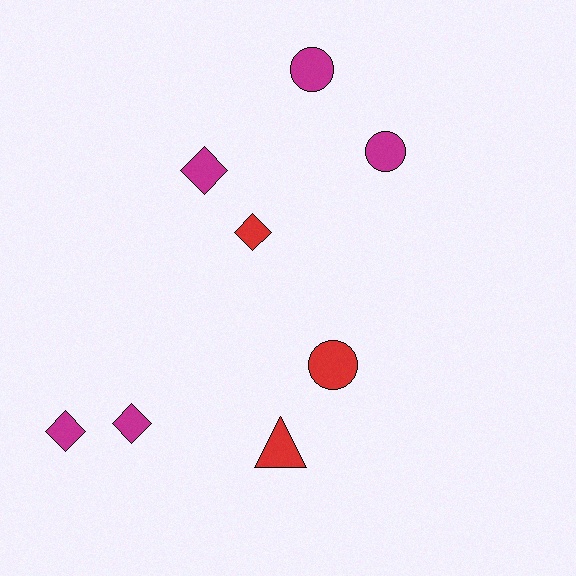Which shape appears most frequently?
Diamond, with 4 objects.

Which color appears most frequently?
Magenta, with 5 objects.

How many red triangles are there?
There is 1 red triangle.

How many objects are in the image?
There are 8 objects.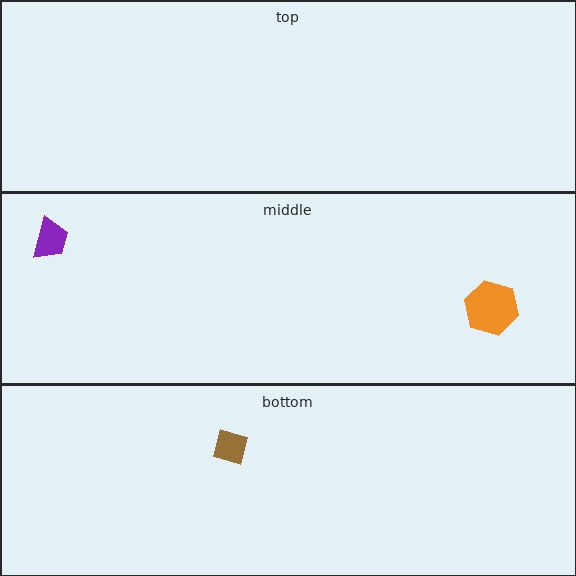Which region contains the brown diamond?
The bottom region.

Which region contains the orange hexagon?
The middle region.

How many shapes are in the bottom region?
1.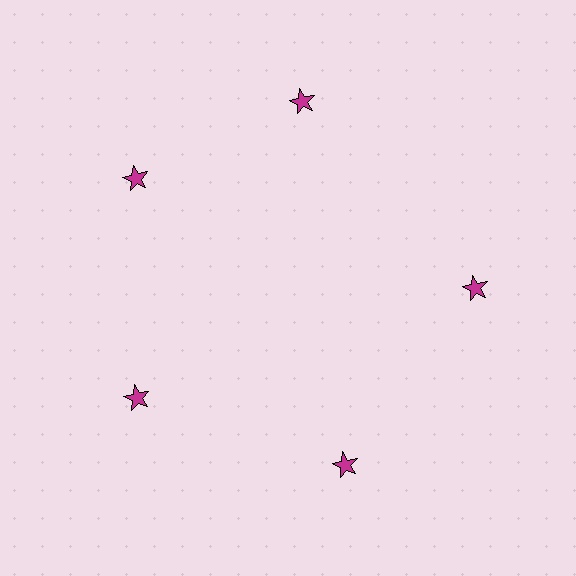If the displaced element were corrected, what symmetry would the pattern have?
It would have 5-fold rotational symmetry — the pattern would map onto itself every 72 degrees.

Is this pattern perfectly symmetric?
No. The 5 magenta stars are arranged in a ring, but one element near the 1 o'clock position is rotated out of alignment along the ring, breaking the 5-fold rotational symmetry.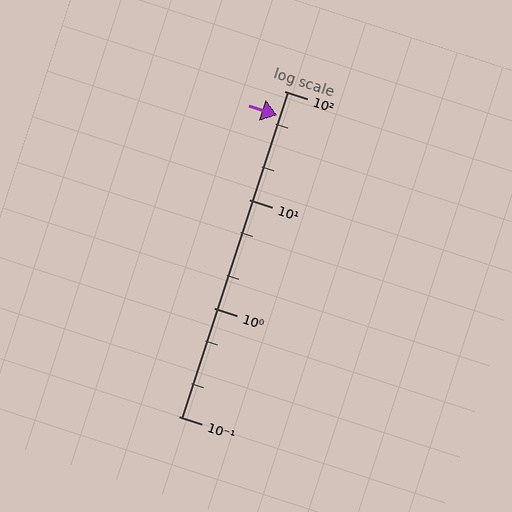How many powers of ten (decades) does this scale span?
The scale spans 3 decades, from 0.1 to 100.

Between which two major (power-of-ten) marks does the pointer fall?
The pointer is between 10 and 100.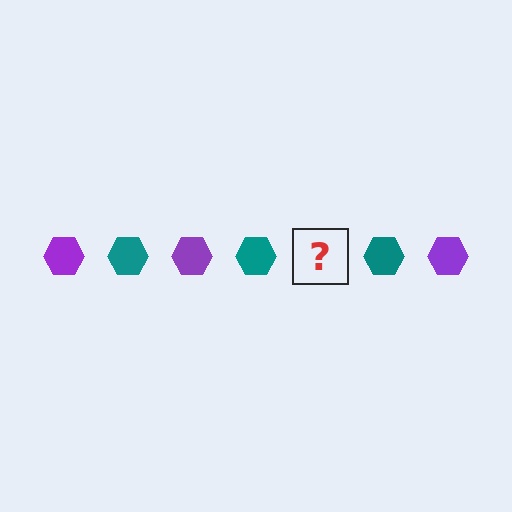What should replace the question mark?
The question mark should be replaced with a purple hexagon.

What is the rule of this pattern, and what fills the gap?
The rule is that the pattern cycles through purple, teal hexagons. The gap should be filled with a purple hexagon.